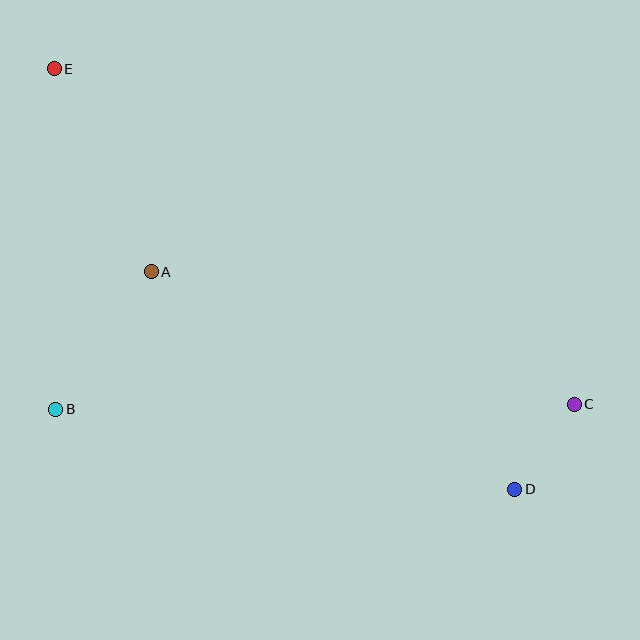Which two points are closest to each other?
Points C and D are closest to each other.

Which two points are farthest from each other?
Points D and E are farthest from each other.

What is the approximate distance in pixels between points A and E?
The distance between A and E is approximately 225 pixels.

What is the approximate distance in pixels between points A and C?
The distance between A and C is approximately 443 pixels.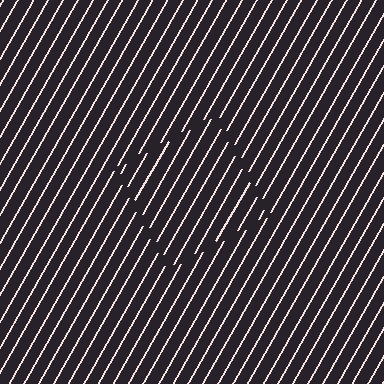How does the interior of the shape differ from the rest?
The interior of the shape contains the same grating, shifted by half a period — the contour is defined by the phase discontinuity where line-ends from the inner and outer gratings abut.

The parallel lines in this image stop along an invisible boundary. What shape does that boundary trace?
An illusory square. The interior of the shape contains the same grating, shifted by half a period — the contour is defined by the phase discontinuity where line-ends from the inner and outer gratings abut.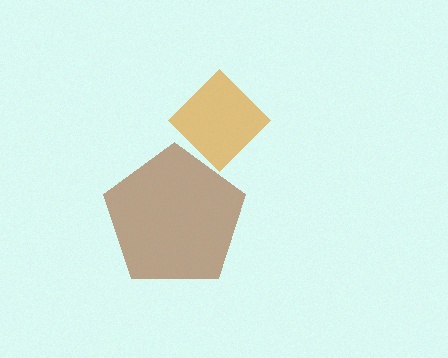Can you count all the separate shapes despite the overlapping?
Yes, there are 2 separate shapes.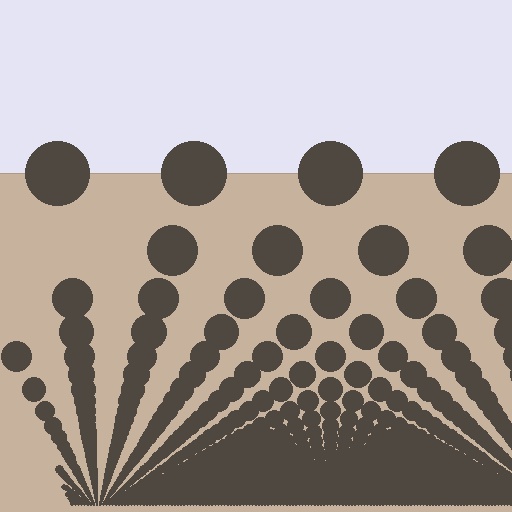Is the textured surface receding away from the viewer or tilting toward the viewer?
The surface appears to tilt toward the viewer. Texture elements get larger and sparser toward the top.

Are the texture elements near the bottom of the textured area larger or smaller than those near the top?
Smaller. The gradient is inverted — elements near the bottom are smaller and denser.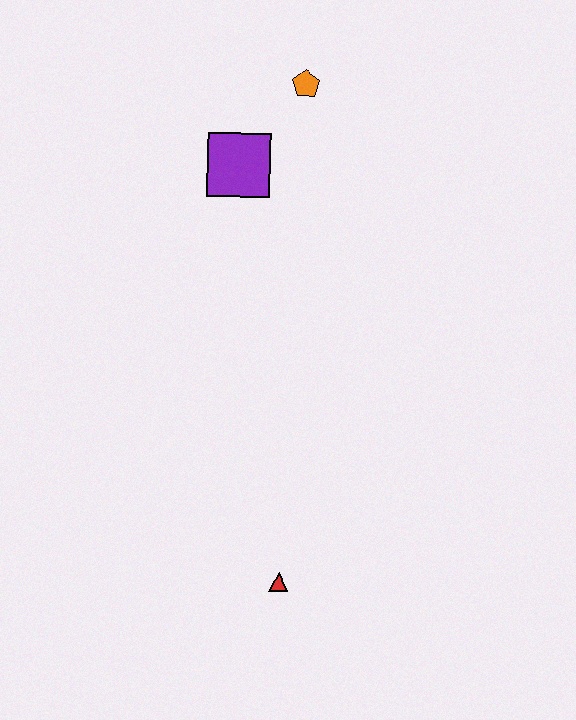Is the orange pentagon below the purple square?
No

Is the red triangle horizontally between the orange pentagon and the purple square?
Yes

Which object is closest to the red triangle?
The purple square is closest to the red triangle.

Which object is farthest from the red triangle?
The orange pentagon is farthest from the red triangle.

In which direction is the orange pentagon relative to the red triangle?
The orange pentagon is above the red triangle.